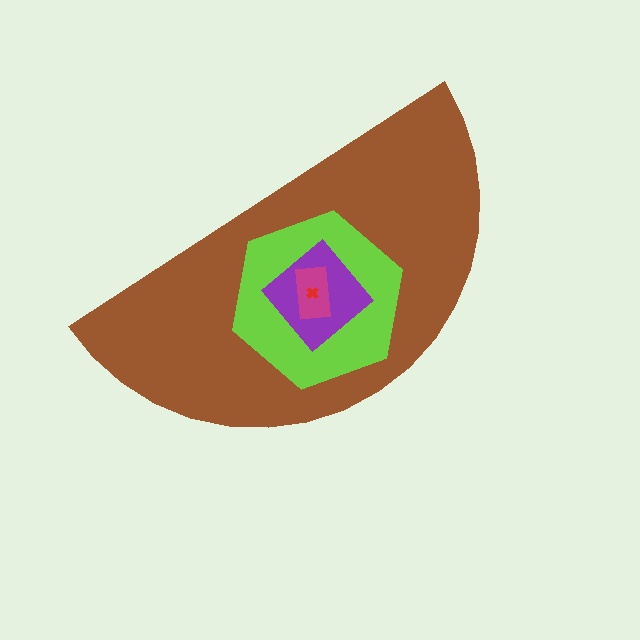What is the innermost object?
The red cross.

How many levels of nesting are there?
5.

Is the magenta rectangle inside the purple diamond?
Yes.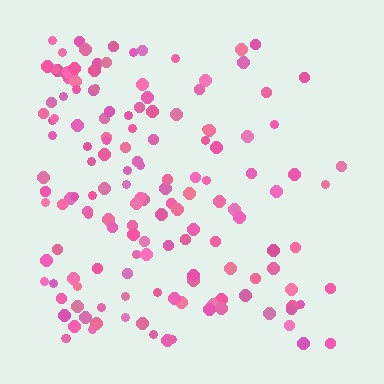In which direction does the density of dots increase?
From right to left, with the left side densest.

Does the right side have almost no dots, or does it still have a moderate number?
Still a moderate number, just noticeably fewer than the left.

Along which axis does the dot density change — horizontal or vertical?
Horizontal.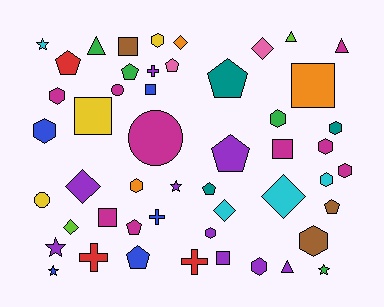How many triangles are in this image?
There are 4 triangles.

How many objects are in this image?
There are 50 objects.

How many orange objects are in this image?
There are 3 orange objects.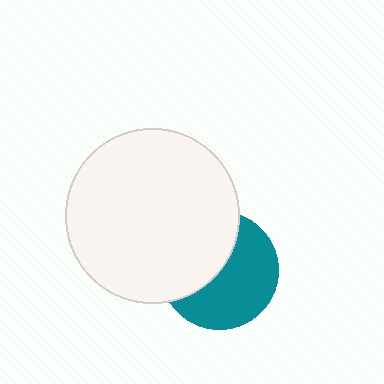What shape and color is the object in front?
The object in front is a white circle.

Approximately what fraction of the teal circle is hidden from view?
Roughly 44% of the teal circle is hidden behind the white circle.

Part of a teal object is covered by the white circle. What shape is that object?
It is a circle.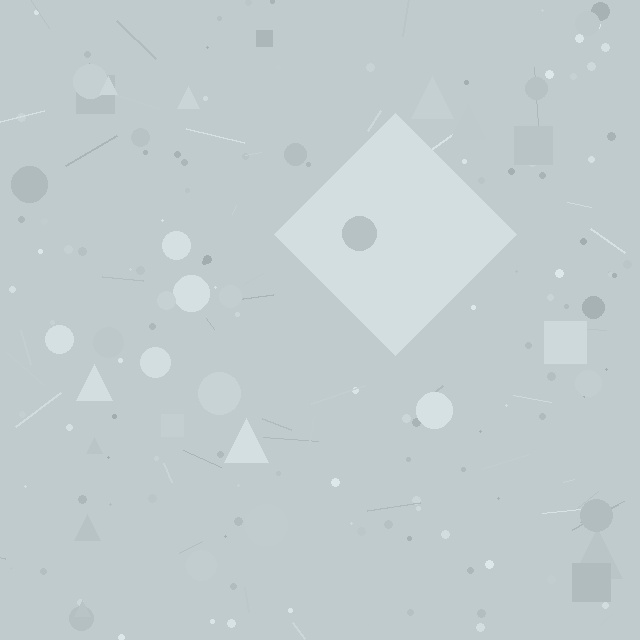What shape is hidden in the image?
A diamond is hidden in the image.